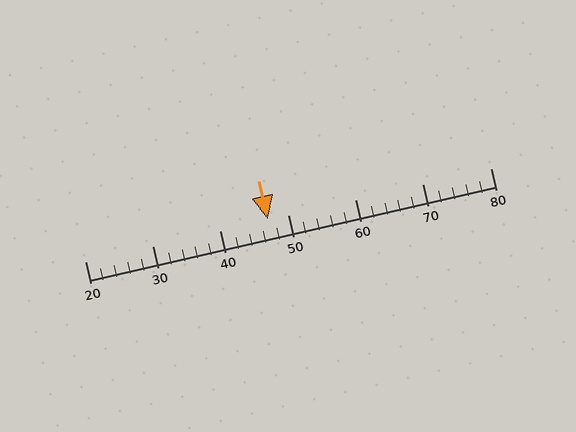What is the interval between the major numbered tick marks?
The major tick marks are spaced 10 units apart.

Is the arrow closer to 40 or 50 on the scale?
The arrow is closer to 50.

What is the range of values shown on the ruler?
The ruler shows values from 20 to 80.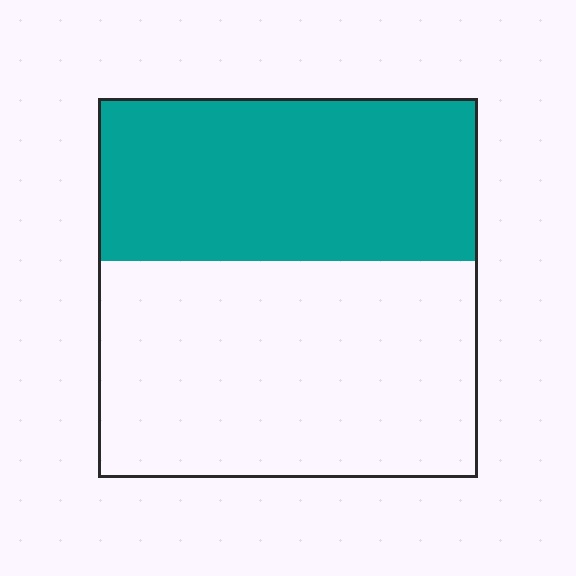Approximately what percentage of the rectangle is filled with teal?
Approximately 45%.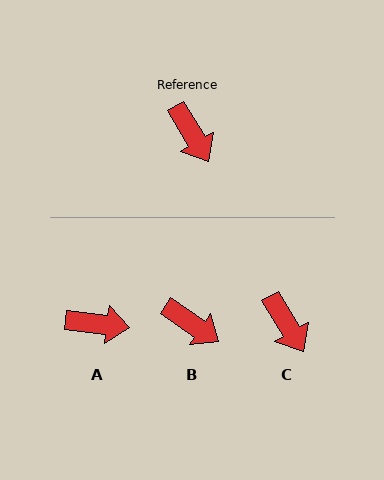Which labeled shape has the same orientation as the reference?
C.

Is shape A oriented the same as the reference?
No, it is off by about 53 degrees.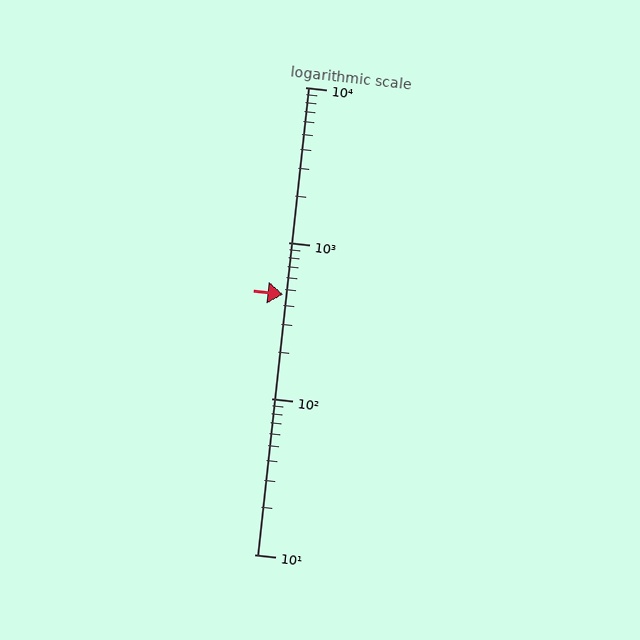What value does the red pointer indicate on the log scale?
The pointer indicates approximately 470.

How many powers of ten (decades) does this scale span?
The scale spans 3 decades, from 10 to 10000.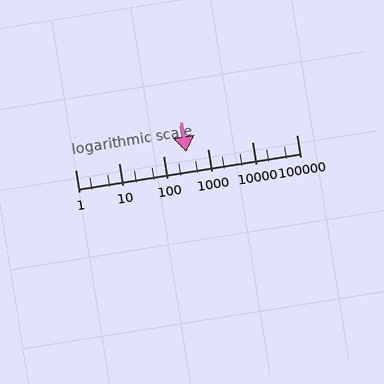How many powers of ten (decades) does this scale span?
The scale spans 5 decades, from 1 to 100000.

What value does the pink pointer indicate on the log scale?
The pointer indicates approximately 320.